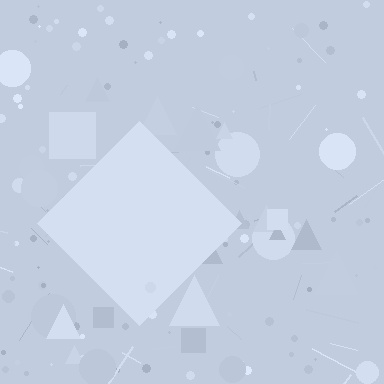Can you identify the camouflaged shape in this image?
The camouflaged shape is a diamond.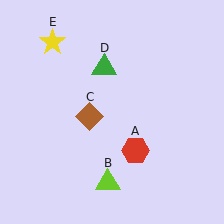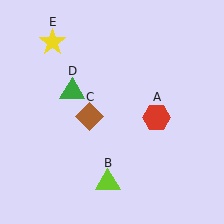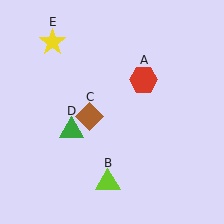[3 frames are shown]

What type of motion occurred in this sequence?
The red hexagon (object A), green triangle (object D) rotated counterclockwise around the center of the scene.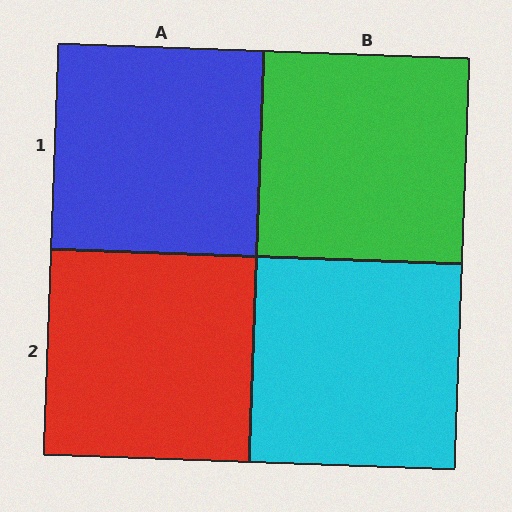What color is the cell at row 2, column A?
Red.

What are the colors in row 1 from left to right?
Blue, green.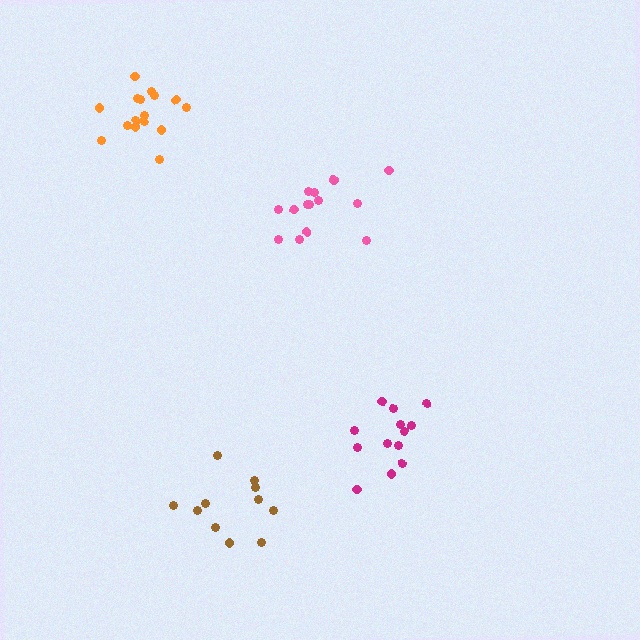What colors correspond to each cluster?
The clusters are colored: magenta, orange, brown, pink.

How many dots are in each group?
Group 1: 13 dots, Group 2: 16 dots, Group 3: 11 dots, Group 4: 14 dots (54 total).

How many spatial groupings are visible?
There are 4 spatial groupings.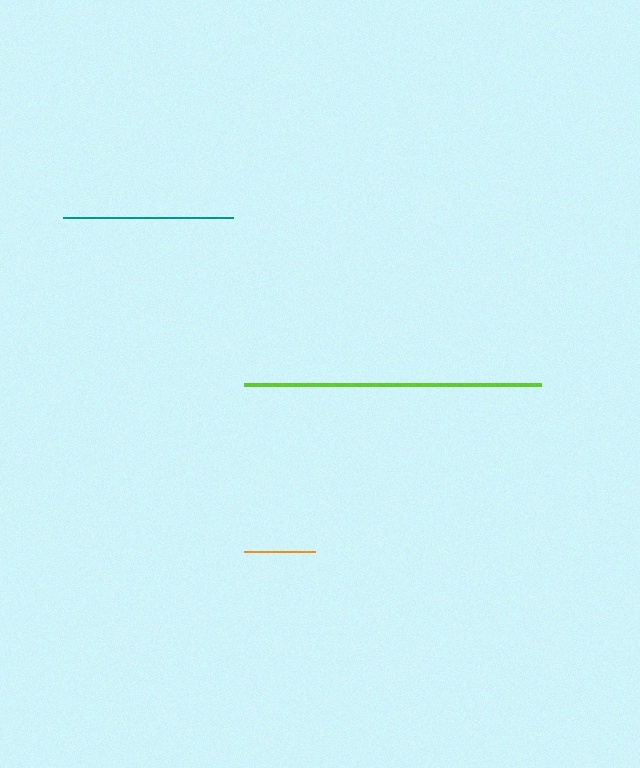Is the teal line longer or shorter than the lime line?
The lime line is longer than the teal line.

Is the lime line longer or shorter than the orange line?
The lime line is longer than the orange line.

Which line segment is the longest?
The lime line is the longest at approximately 296 pixels.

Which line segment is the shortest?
The orange line is the shortest at approximately 71 pixels.